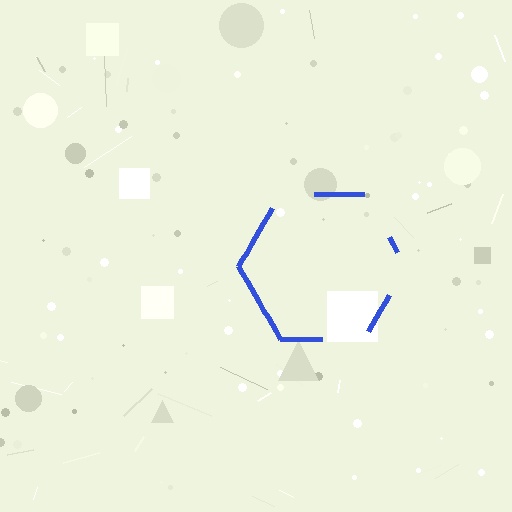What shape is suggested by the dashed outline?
The dashed outline suggests a hexagon.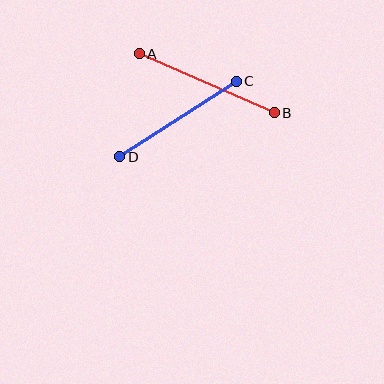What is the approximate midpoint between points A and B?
The midpoint is at approximately (207, 83) pixels.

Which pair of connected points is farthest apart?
Points A and B are farthest apart.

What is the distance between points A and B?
The distance is approximately 147 pixels.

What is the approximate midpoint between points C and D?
The midpoint is at approximately (178, 119) pixels.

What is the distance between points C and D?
The distance is approximately 139 pixels.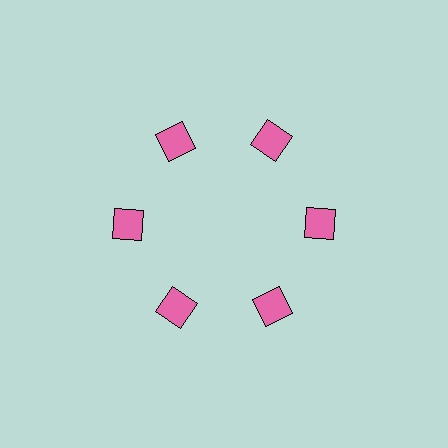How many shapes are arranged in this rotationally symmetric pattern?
There are 6 shapes, arranged in 6 groups of 1.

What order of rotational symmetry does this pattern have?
This pattern has 6-fold rotational symmetry.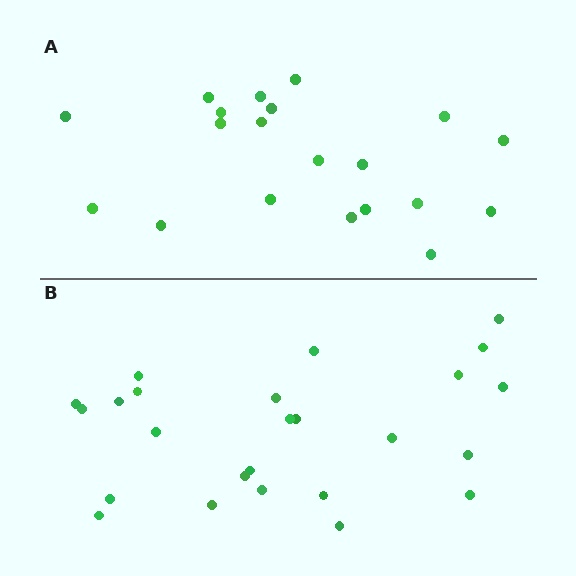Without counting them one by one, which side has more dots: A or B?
Region B (the bottom region) has more dots.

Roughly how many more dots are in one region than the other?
Region B has about 5 more dots than region A.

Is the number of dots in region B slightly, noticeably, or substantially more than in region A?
Region B has noticeably more, but not dramatically so. The ratio is roughly 1.2 to 1.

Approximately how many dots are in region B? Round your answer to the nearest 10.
About 20 dots. (The exact count is 25, which rounds to 20.)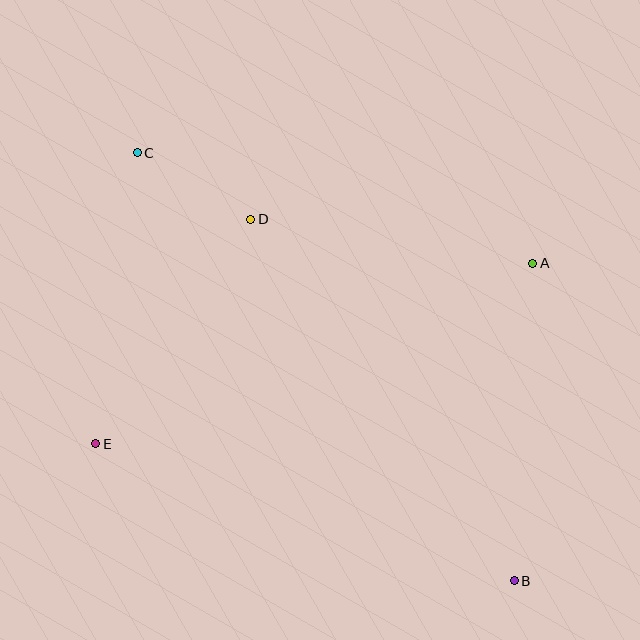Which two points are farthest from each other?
Points B and C are farthest from each other.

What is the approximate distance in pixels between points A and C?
The distance between A and C is approximately 411 pixels.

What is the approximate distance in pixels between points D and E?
The distance between D and E is approximately 272 pixels.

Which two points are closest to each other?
Points C and D are closest to each other.